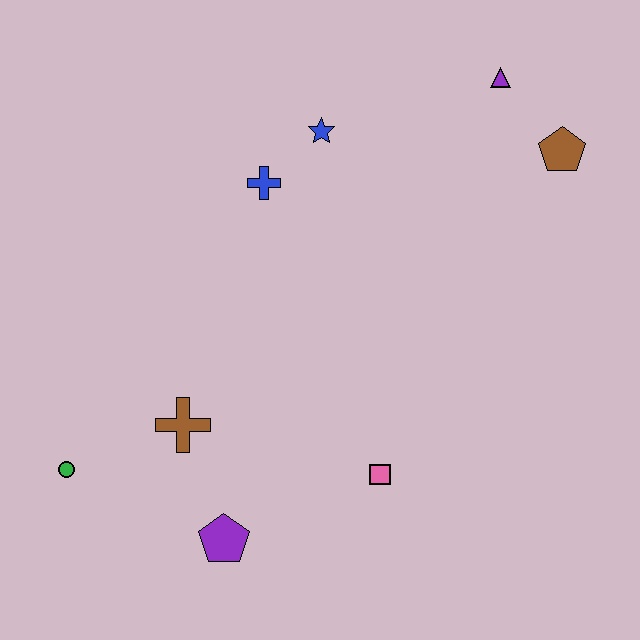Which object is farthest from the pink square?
The purple triangle is farthest from the pink square.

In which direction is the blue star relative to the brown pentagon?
The blue star is to the left of the brown pentagon.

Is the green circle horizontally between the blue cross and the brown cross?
No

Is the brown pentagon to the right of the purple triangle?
Yes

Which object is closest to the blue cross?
The blue star is closest to the blue cross.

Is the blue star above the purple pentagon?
Yes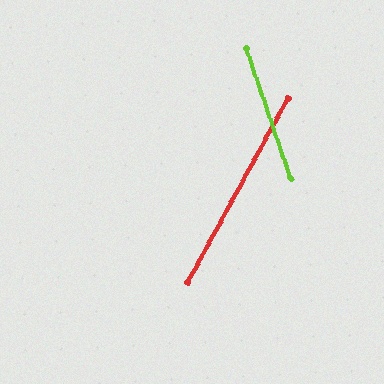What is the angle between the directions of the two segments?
Approximately 48 degrees.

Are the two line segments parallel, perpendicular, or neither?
Neither parallel nor perpendicular — they differ by about 48°.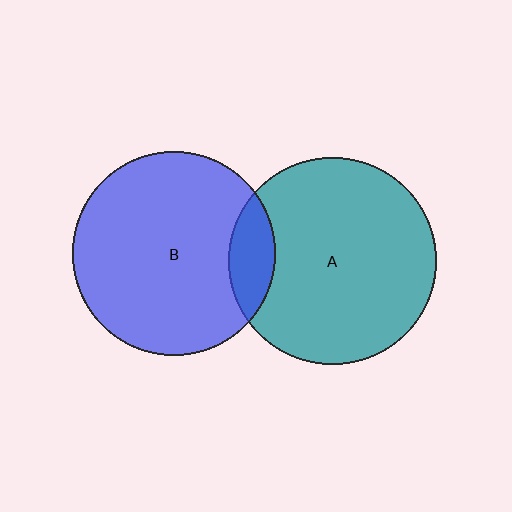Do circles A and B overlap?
Yes.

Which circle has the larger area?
Circle A (teal).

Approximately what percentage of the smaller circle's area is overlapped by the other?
Approximately 15%.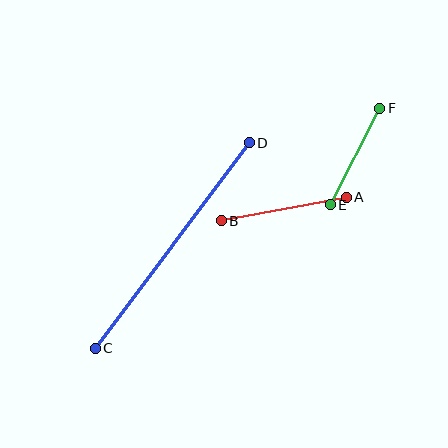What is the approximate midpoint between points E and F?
The midpoint is at approximately (355, 156) pixels.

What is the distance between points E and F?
The distance is approximately 109 pixels.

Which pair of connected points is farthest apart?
Points C and D are farthest apart.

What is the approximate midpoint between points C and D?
The midpoint is at approximately (172, 246) pixels.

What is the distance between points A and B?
The distance is approximately 127 pixels.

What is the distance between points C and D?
The distance is approximately 257 pixels.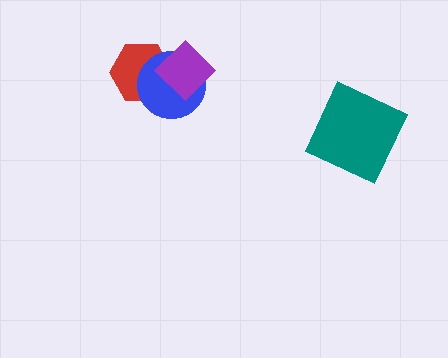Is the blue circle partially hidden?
Yes, it is partially covered by another shape.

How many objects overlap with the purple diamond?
2 objects overlap with the purple diamond.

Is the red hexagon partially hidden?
Yes, it is partially covered by another shape.